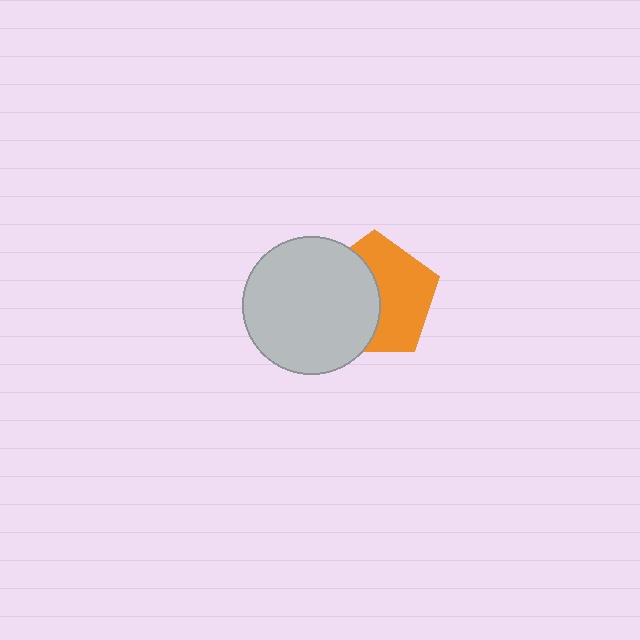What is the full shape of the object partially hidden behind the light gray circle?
The partially hidden object is an orange pentagon.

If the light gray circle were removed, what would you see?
You would see the complete orange pentagon.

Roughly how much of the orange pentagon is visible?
About half of it is visible (roughly 53%).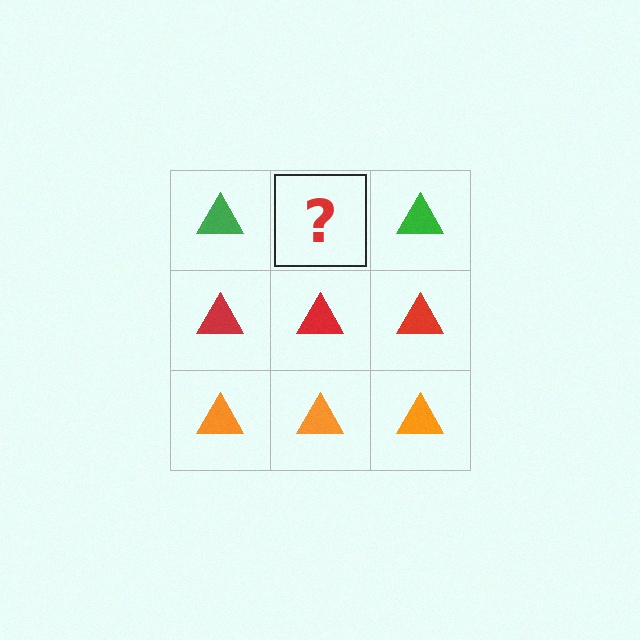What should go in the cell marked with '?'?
The missing cell should contain a green triangle.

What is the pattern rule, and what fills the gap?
The rule is that each row has a consistent color. The gap should be filled with a green triangle.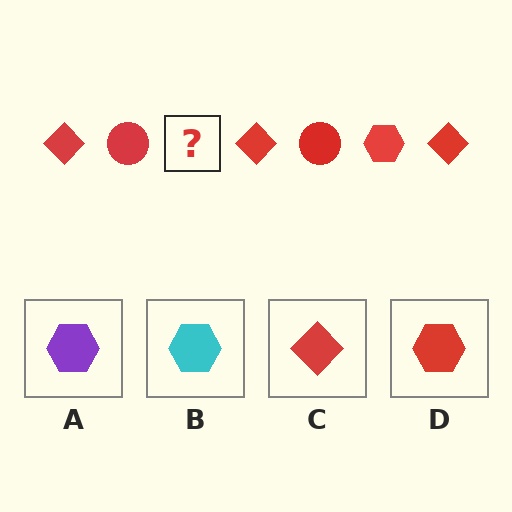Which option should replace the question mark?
Option D.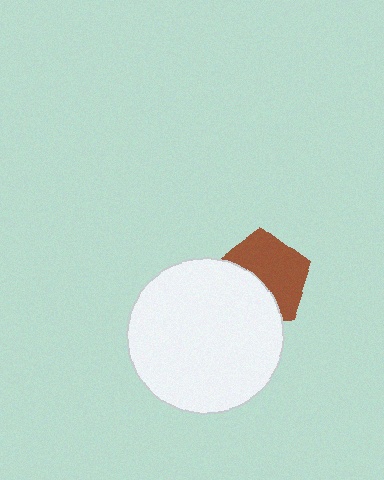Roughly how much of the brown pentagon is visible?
About half of it is visible (roughly 58%).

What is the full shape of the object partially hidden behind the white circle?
The partially hidden object is a brown pentagon.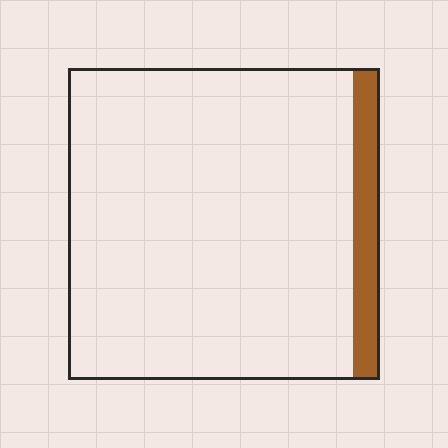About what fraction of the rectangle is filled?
About one tenth (1/10).